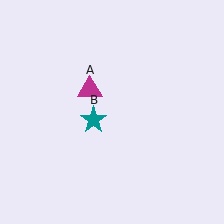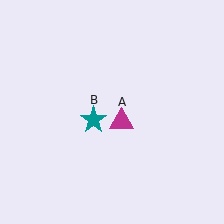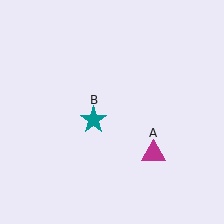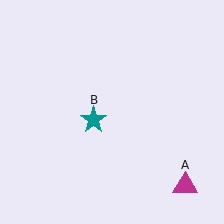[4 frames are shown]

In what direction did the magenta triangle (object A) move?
The magenta triangle (object A) moved down and to the right.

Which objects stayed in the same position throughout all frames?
Teal star (object B) remained stationary.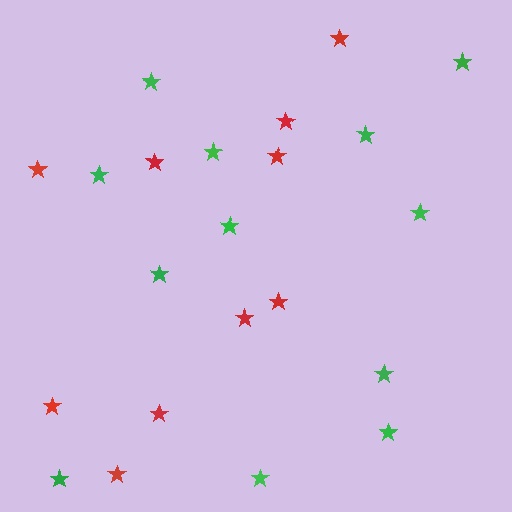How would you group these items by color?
There are 2 groups: one group of red stars (10) and one group of green stars (12).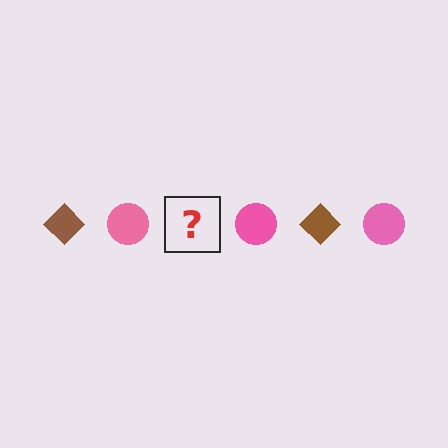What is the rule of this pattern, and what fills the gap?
The rule is that the pattern alternates between brown diamond and pink circle. The gap should be filled with a brown diamond.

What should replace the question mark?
The question mark should be replaced with a brown diamond.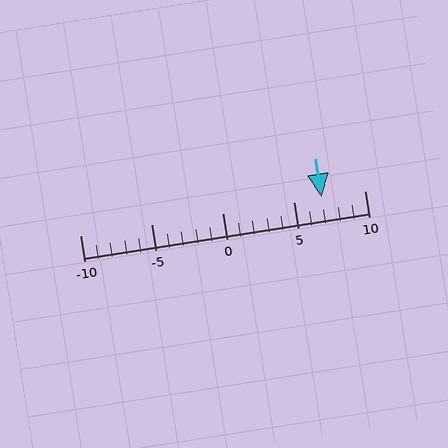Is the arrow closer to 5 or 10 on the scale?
The arrow is closer to 5.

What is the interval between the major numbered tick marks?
The major tick marks are spaced 5 units apart.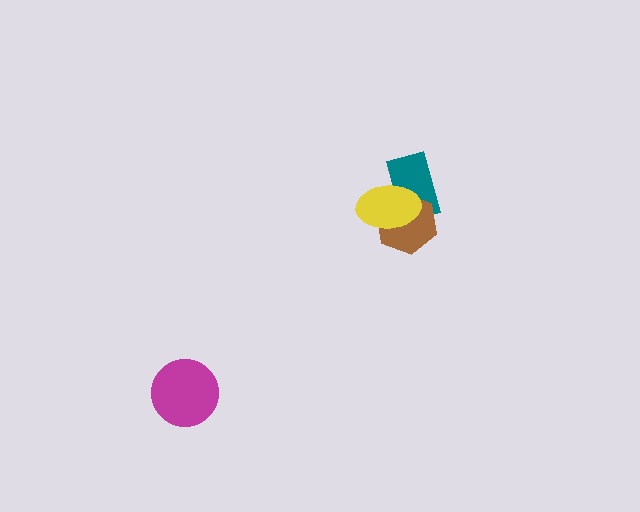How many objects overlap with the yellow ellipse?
2 objects overlap with the yellow ellipse.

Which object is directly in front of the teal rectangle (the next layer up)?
The brown hexagon is directly in front of the teal rectangle.